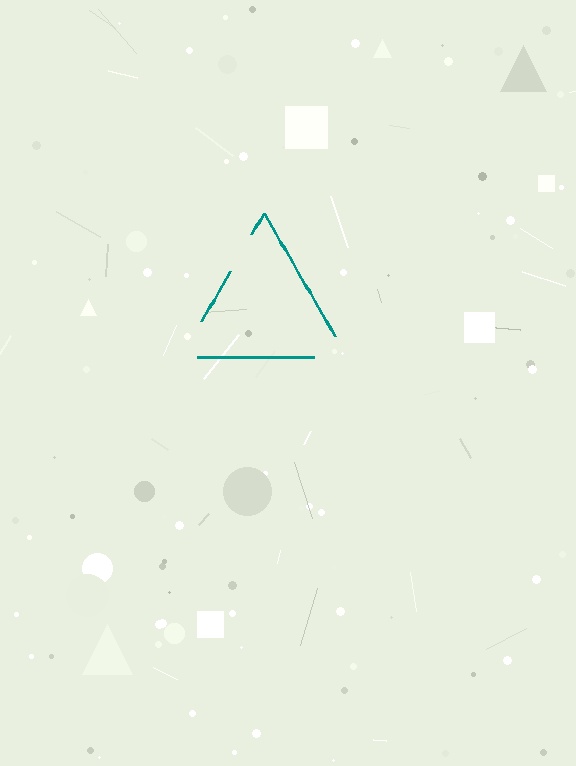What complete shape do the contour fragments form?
The contour fragments form a triangle.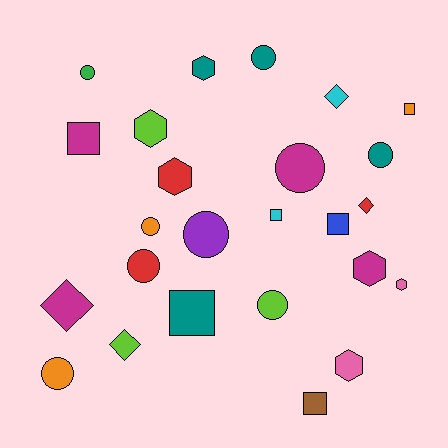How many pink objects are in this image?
There are 2 pink objects.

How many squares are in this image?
There are 6 squares.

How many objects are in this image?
There are 25 objects.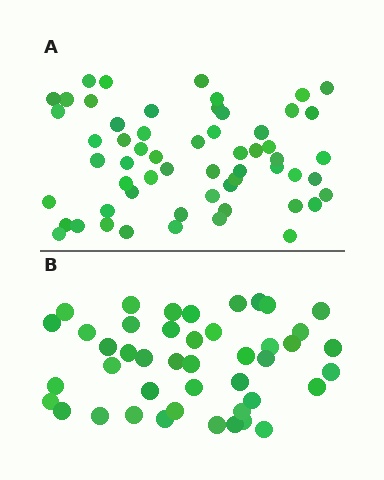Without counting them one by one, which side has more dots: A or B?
Region A (the top region) has more dots.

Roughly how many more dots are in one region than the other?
Region A has approximately 15 more dots than region B.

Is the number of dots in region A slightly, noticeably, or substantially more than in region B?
Region A has noticeably more, but not dramatically so. The ratio is roughly 1.3 to 1.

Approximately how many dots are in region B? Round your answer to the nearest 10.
About 40 dots. (The exact count is 44, which rounds to 40.)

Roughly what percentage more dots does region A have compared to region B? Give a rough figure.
About 30% more.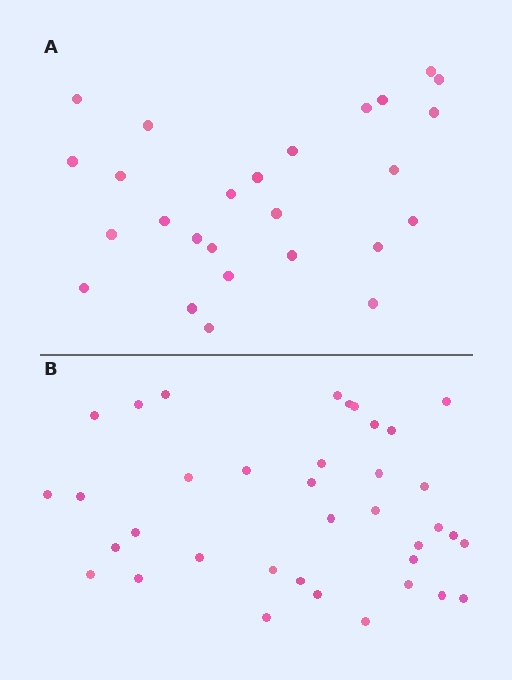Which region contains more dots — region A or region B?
Region B (the bottom region) has more dots.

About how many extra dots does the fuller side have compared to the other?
Region B has roughly 12 or so more dots than region A.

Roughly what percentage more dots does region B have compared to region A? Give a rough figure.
About 40% more.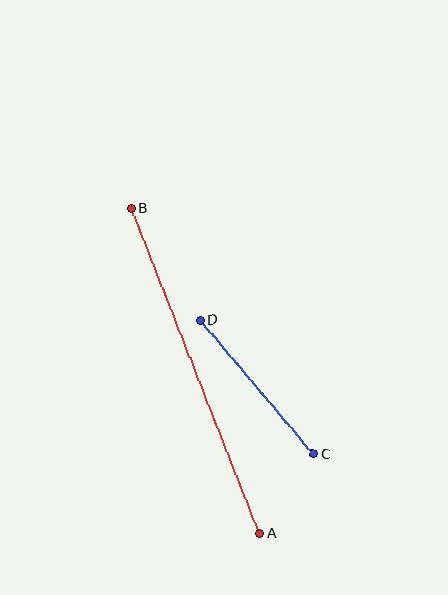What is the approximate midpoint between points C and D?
The midpoint is at approximately (257, 387) pixels.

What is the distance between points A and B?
The distance is approximately 349 pixels.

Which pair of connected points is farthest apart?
Points A and B are farthest apart.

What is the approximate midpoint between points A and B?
The midpoint is at approximately (196, 371) pixels.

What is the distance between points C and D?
The distance is approximately 175 pixels.